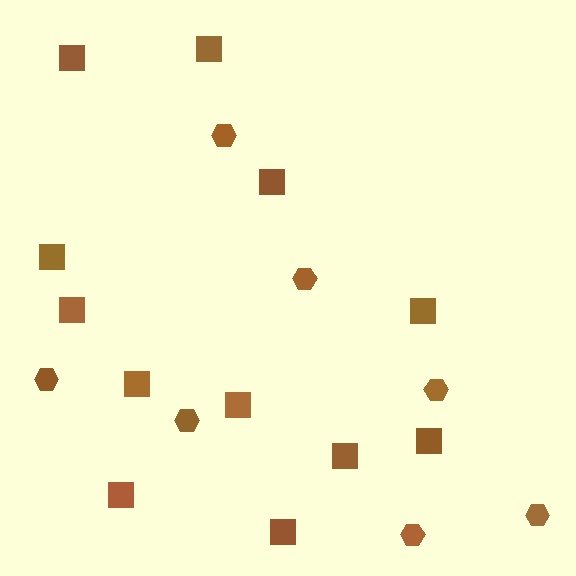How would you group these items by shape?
There are 2 groups: one group of squares (12) and one group of hexagons (7).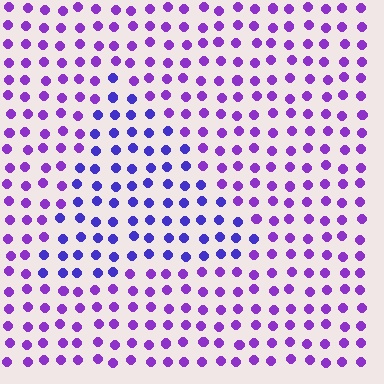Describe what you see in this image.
The image is filled with small purple elements in a uniform arrangement. A triangle-shaped region is visible where the elements are tinted to a slightly different hue, forming a subtle color boundary.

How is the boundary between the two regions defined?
The boundary is defined purely by a slight shift in hue (about 30 degrees). Spacing, size, and orientation are identical on both sides.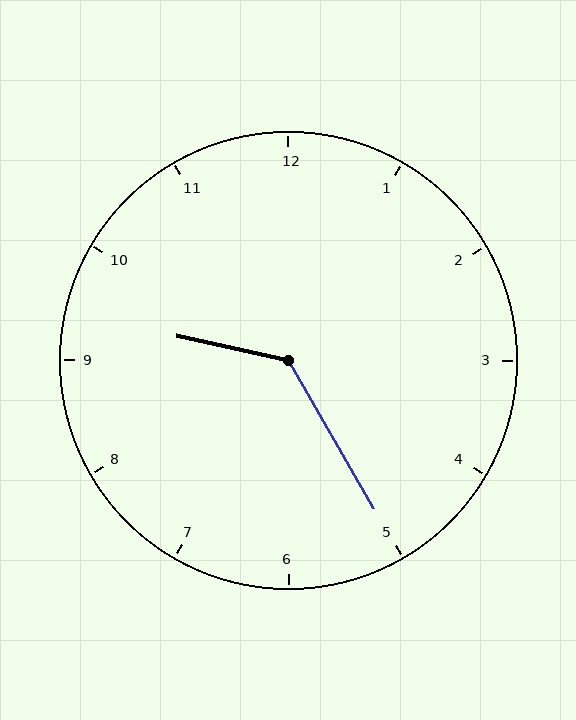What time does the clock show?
9:25.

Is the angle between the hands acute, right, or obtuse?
It is obtuse.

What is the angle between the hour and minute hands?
Approximately 132 degrees.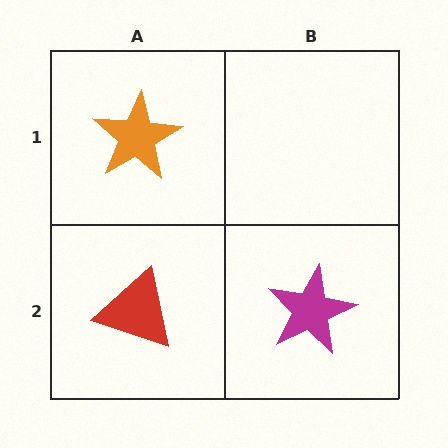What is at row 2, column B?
A magenta star.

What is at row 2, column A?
A red triangle.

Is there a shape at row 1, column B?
No, that cell is empty.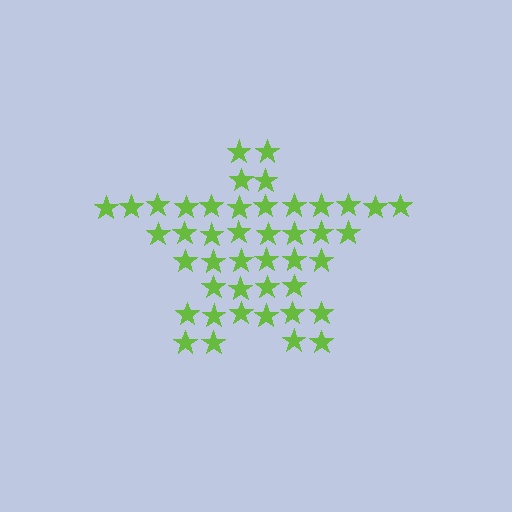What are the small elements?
The small elements are stars.